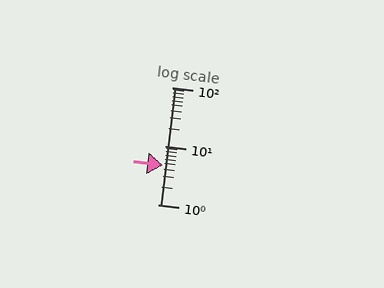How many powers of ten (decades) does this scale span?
The scale spans 2 decades, from 1 to 100.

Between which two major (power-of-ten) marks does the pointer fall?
The pointer is between 1 and 10.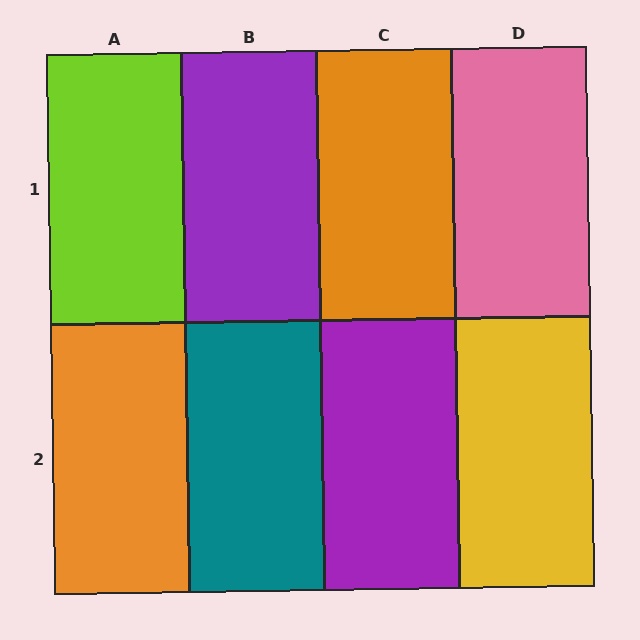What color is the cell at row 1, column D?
Pink.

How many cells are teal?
1 cell is teal.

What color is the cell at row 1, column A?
Lime.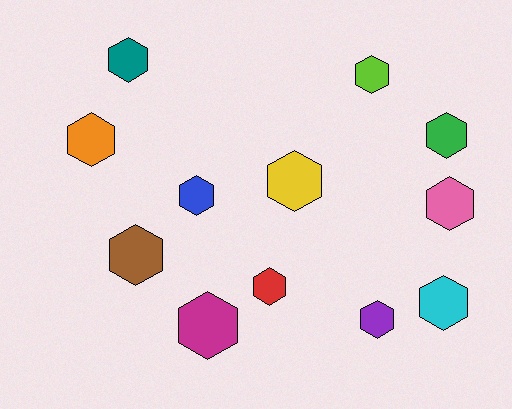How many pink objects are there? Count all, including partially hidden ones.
There is 1 pink object.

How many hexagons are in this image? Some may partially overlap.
There are 12 hexagons.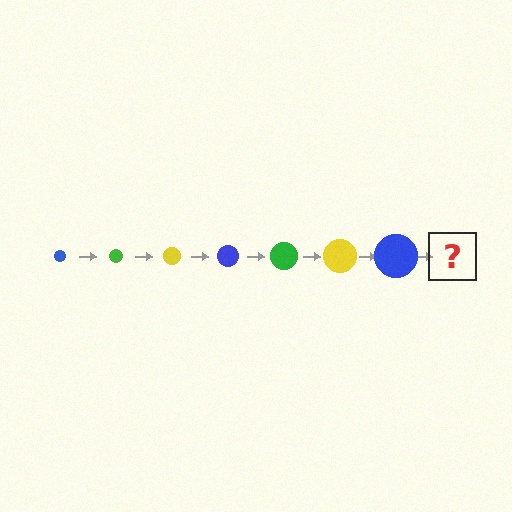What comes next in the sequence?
The next element should be a green circle, larger than the previous one.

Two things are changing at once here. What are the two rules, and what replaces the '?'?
The two rules are that the circle grows larger each step and the color cycles through blue, green, and yellow. The '?' should be a green circle, larger than the previous one.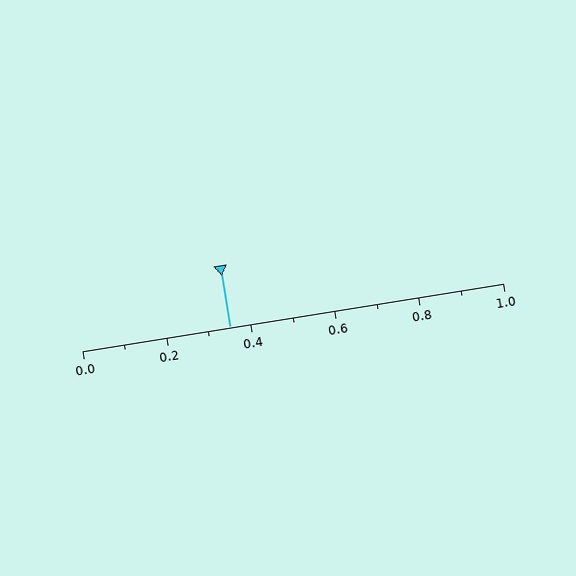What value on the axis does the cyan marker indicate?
The marker indicates approximately 0.35.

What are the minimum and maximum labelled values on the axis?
The axis runs from 0.0 to 1.0.